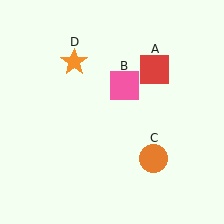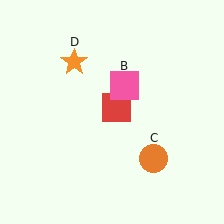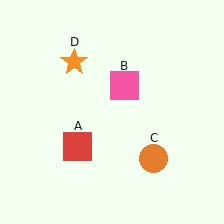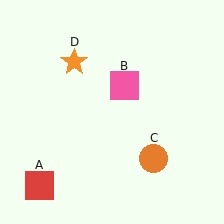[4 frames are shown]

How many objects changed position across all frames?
1 object changed position: red square (object A).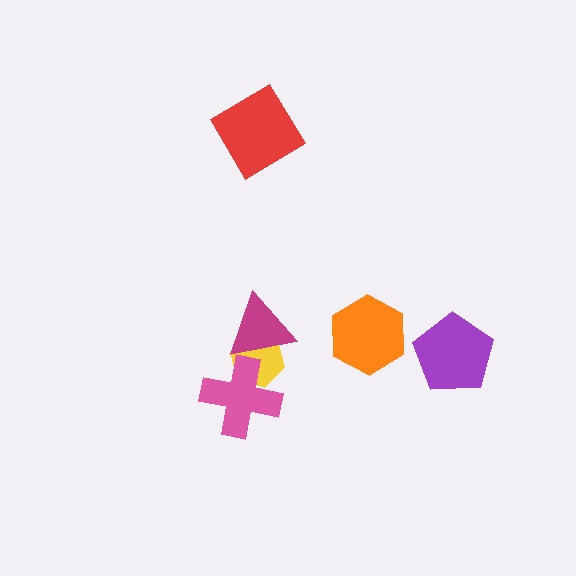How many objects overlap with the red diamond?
0 objects overlap with the red diamond.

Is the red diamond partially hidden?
No, no other shape covers it.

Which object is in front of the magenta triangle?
The pink cross is in front of the magenta triangle.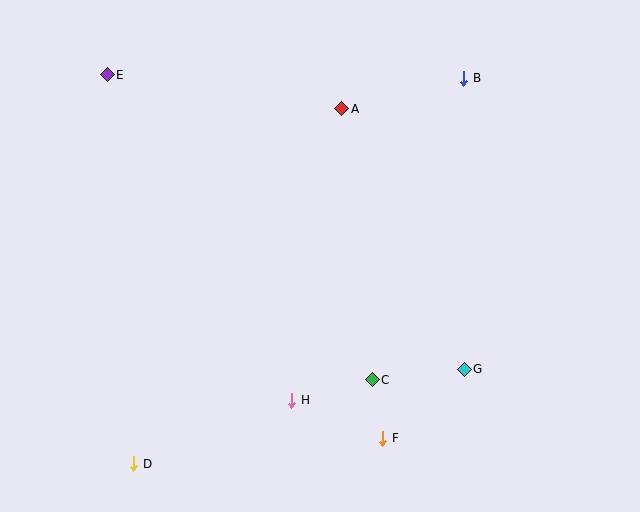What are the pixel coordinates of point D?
Point D is at (134, 464).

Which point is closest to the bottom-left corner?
Point D is closest to the bottom-left corner.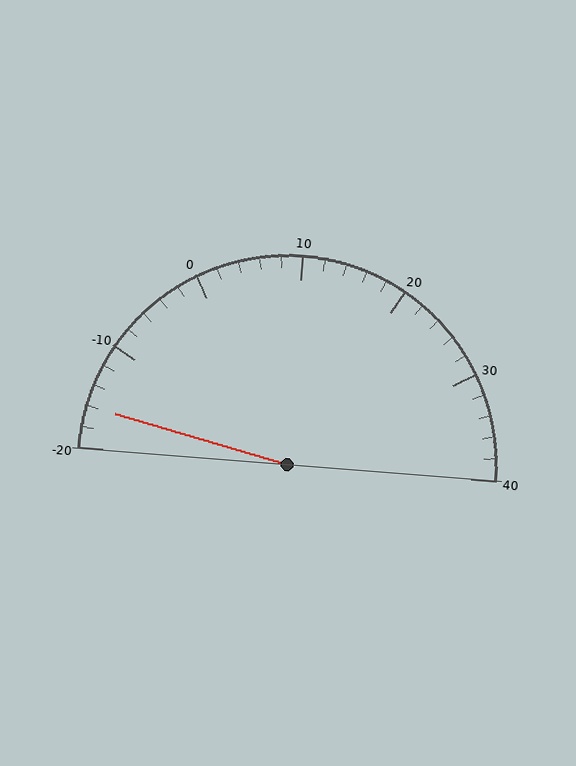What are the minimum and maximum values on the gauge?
The gauge ranges from -20 to 40.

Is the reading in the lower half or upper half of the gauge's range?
The reading is in the lower half of the range (-20 to 40).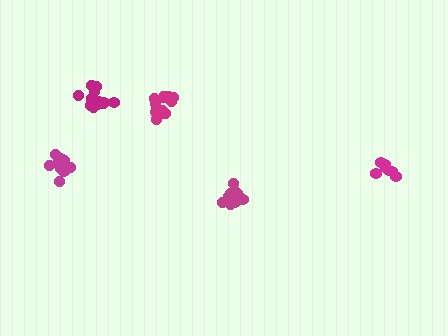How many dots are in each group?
Group 1: 12 dots, Group 2: 7 dots, Group 3: 13 dots, Group 4: 13 dots, Group 5: 10 dots (55 total).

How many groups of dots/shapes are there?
There are 5 groups.